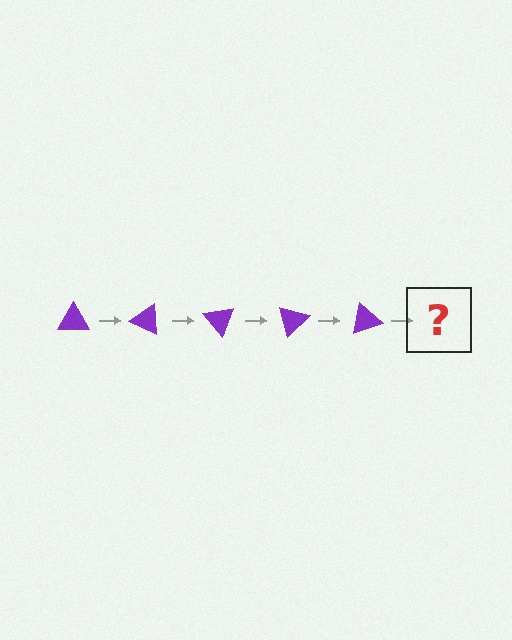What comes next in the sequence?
The next element should be a purple triangle rotated 125 degrees.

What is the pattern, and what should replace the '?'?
The pattern is that the triangle rotates 25 degrees each step. The '?' should be a purple triangle rotated 125 degrees.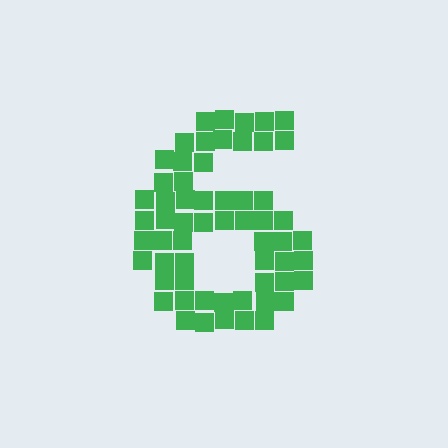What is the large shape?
The large shape is the digit 6.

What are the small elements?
The small elements are squares.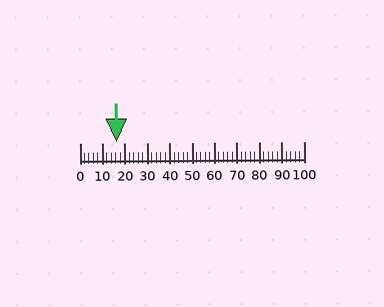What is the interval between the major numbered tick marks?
The major tick marks are spaced 10 units apart.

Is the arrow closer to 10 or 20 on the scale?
The arrow is closer to 20.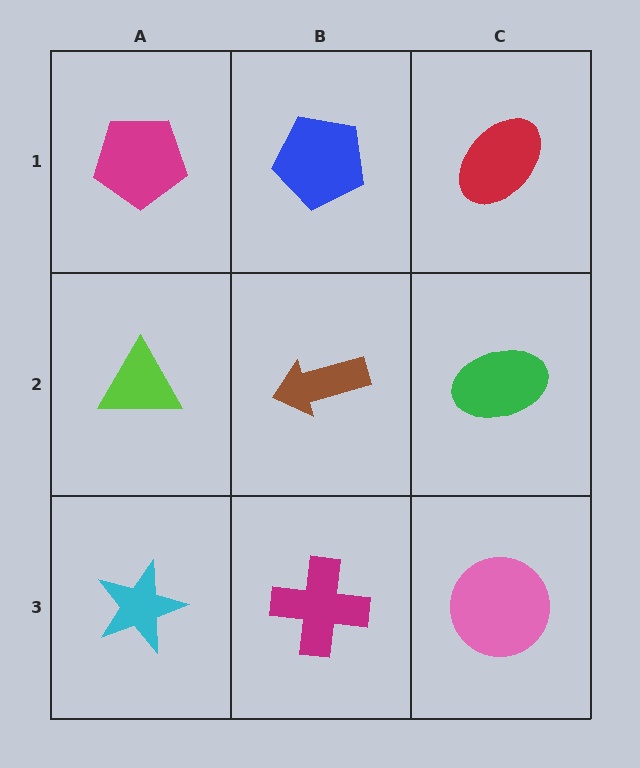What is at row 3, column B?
A magenta cross.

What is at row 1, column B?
A blue pentagon.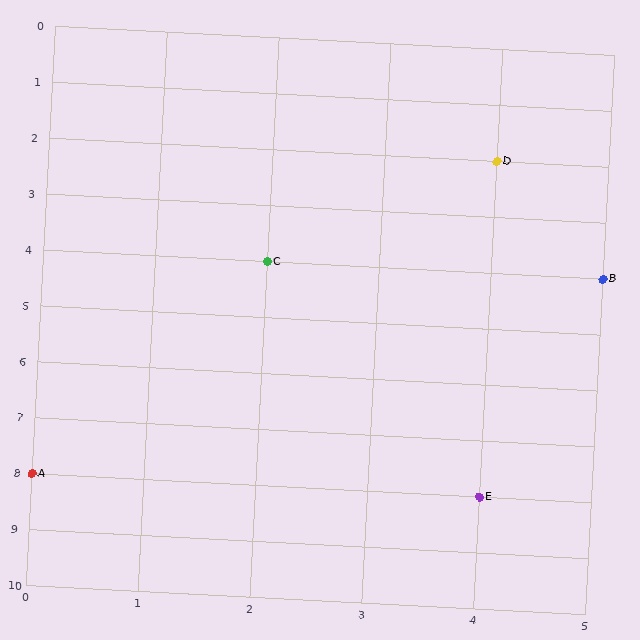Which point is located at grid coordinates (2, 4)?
Point C is at (2, 4).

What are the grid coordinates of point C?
Point C is at grid coordinates (2, 4).